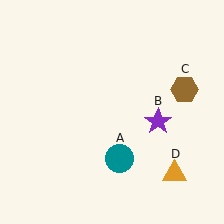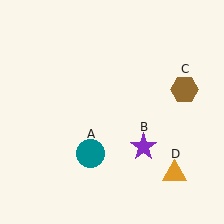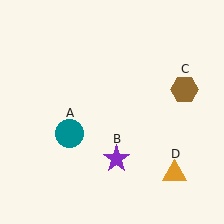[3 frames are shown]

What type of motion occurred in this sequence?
The teal circle (object A), purple star (object B) rotated clockwise around the center of the scene.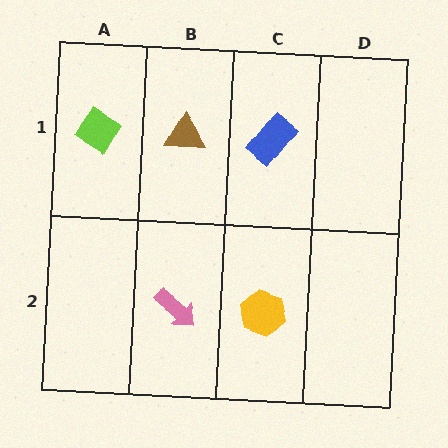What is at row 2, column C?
A yellow hexagon.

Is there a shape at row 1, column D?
No, that cell is empty.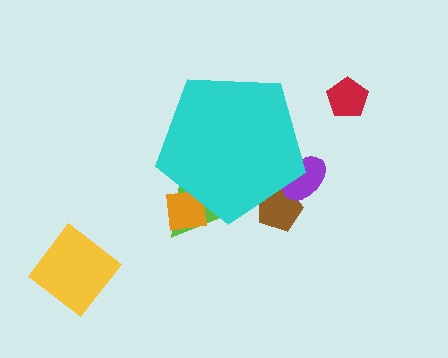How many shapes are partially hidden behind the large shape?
4 shapes are partially hidden.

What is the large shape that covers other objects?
A cyan pentagon.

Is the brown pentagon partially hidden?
Yes, the brown pentagon is partially hidden behind the cyan pentagon.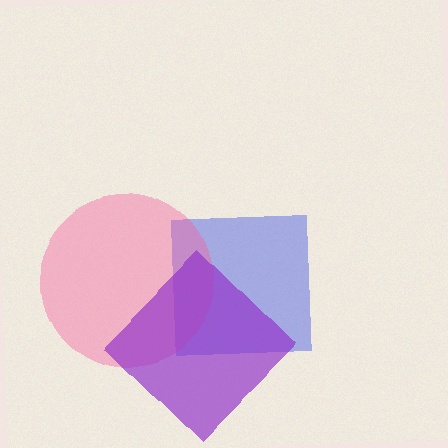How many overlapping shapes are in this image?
There are 3 overlapping shapes in the image.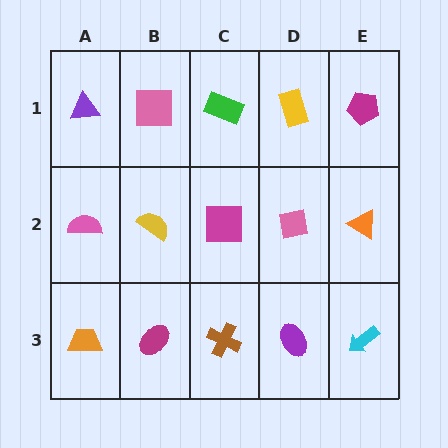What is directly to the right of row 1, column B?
A green rectangle.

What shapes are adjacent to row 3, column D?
A pink square (row 2, column D), a brown cross (row 3, column C), a cyan arrow (row 3, column E).